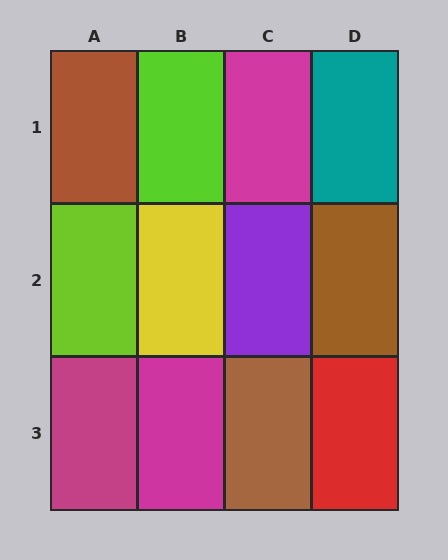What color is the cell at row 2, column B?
Yellow.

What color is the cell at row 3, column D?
Red.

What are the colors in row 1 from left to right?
Brown, lime, magenta, teal.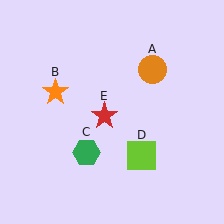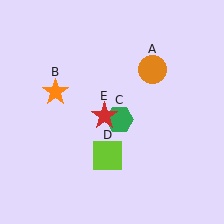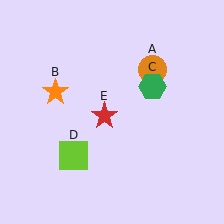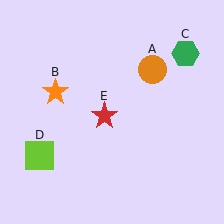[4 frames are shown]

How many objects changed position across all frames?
2 objects changed position: green hexagon (object C), lime square (object D).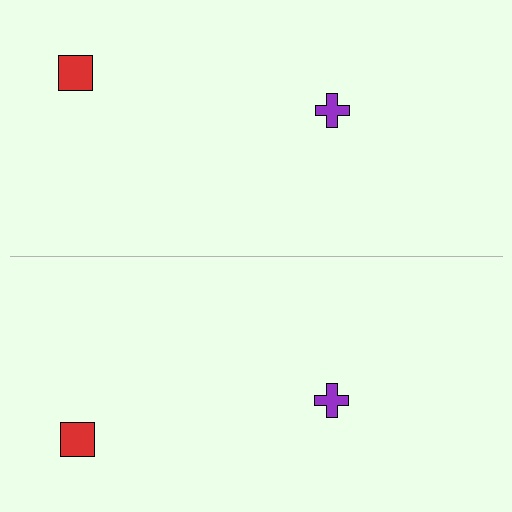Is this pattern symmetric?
Yes, this pattern has bilateral (reflection) symmetry.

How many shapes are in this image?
There are 4 shapes in this image.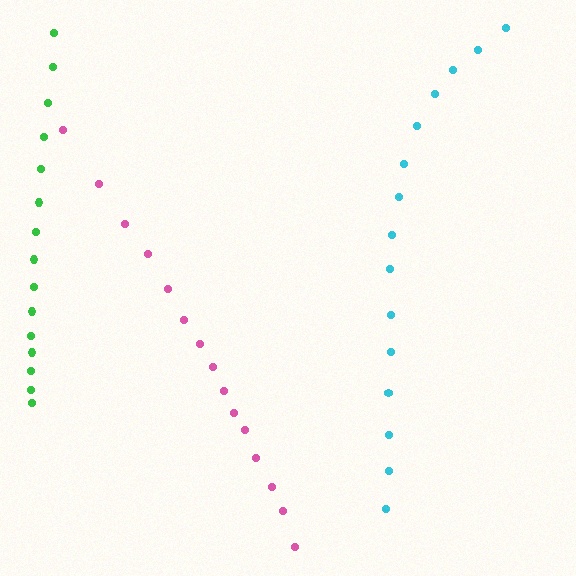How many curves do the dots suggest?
There are 3 distinct paths.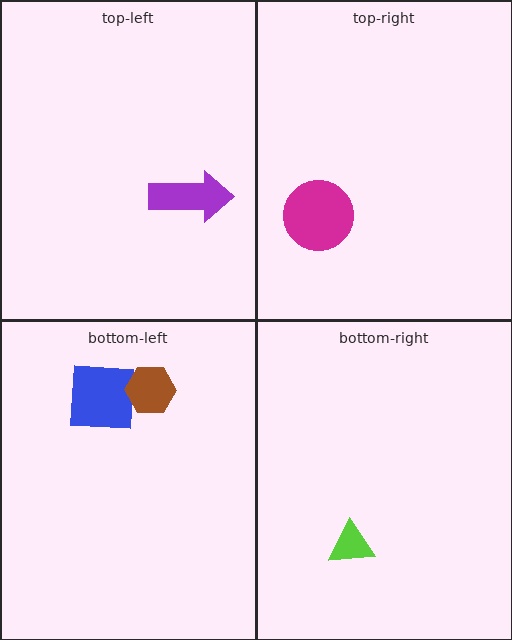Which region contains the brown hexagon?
The bottom-left region.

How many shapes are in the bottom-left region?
2.